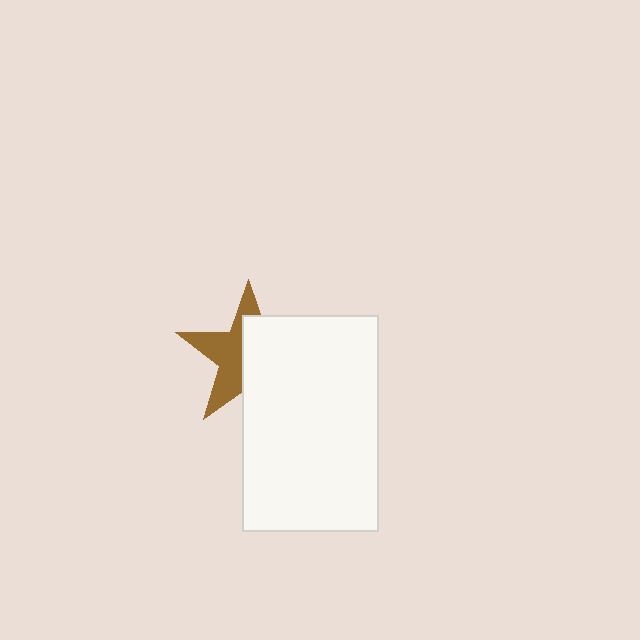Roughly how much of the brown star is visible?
About half of it is visible (roughly 46%).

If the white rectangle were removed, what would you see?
You would see the complete brown star.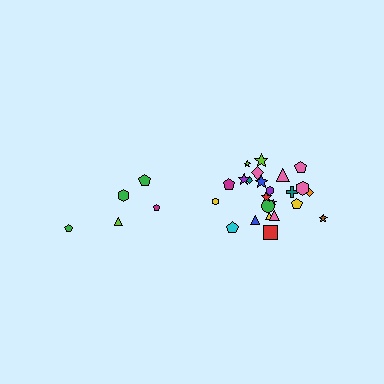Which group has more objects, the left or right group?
The right group.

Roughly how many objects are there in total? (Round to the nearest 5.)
Roughly 30 objects in total.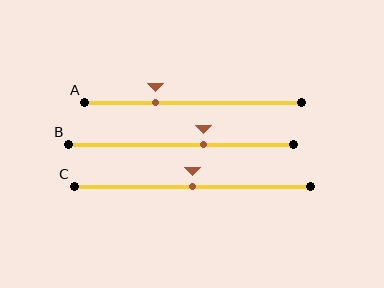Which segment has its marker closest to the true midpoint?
Segment C has its marker closest to the true midpoint.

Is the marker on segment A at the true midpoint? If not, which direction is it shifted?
No, the marker on segment A is shifted to the left by about 17% of the segment length.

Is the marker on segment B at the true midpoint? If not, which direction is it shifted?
No, the marker on segment B is shifted to the right by about 10% of the segment length.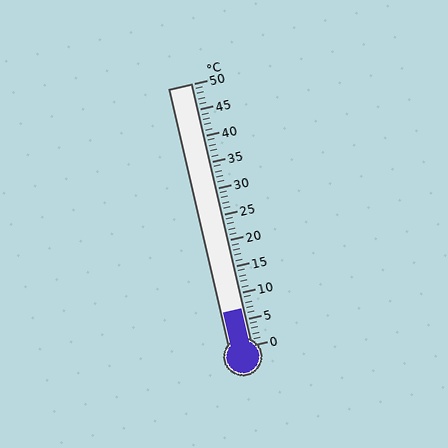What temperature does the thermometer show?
The thermometer shows approximately 7°C.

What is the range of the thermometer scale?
The thermometer scale ranges from 0°C to 50°C.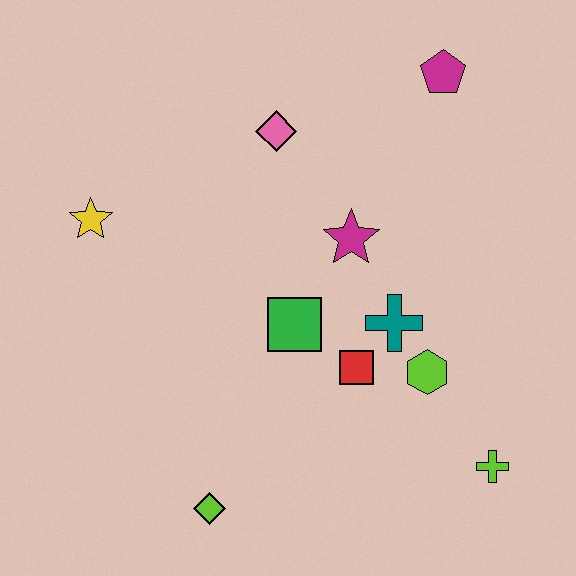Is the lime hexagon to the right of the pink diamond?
Yes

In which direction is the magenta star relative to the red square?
The magenta star is above the red square.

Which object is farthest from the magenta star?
The lime diamond is farthest from the magenta star.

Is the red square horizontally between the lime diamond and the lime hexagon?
Yes